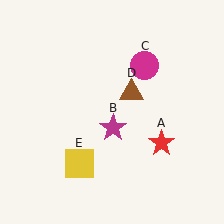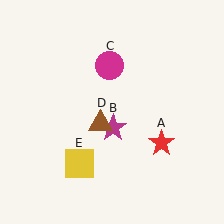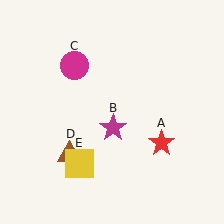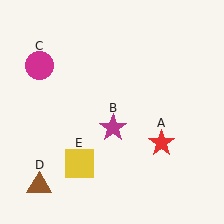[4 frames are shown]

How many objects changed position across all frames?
2 objects changed position: magenta circle (object C), brown triangle (object D).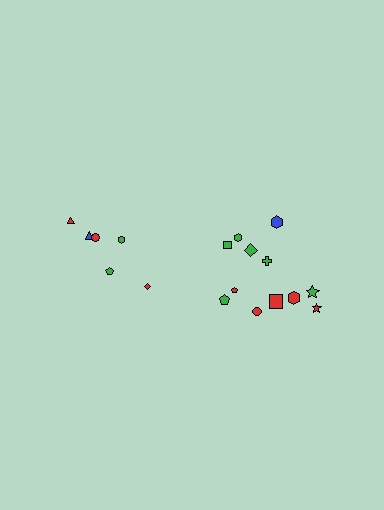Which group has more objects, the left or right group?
The right group.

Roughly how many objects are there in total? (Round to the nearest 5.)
Roughly 20 objects in total.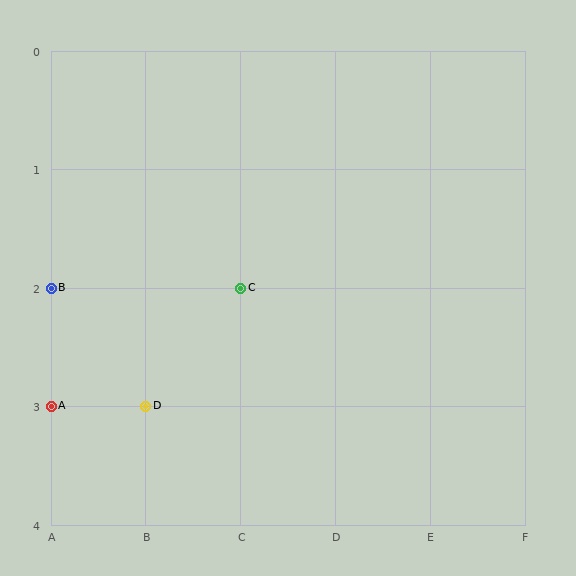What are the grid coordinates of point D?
Point D is at grid coordinates (B, 3).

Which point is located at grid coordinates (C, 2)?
Point C is at (C, 2).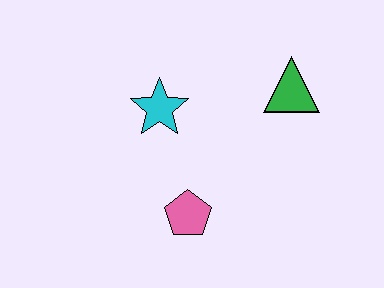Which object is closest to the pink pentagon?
The cyan star is closest to the pink pentagon.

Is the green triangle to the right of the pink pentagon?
Yes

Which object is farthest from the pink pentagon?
The green triangle is farthest from the pink pentagon.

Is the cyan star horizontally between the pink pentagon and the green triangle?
No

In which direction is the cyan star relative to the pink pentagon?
The cyan star is above the pink pentagon.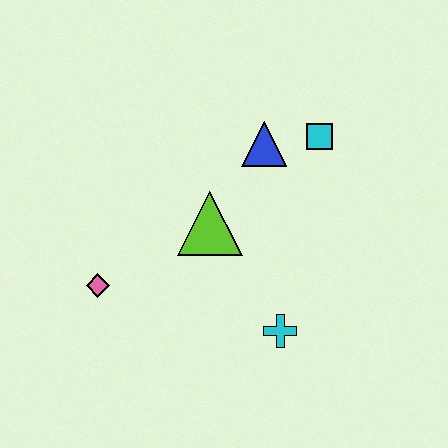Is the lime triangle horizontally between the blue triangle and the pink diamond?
Yes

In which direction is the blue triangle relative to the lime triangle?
The blue triangle is above the lime triangle.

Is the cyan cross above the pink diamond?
No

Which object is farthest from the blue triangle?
The pink diamond is farthest from the blue triangle.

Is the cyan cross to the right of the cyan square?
No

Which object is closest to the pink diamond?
The lime triangle is closest to the pink diamond.